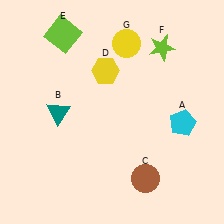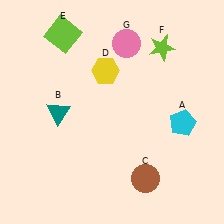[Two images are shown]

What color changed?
The circle (G) changed from yellow in Image 1 to pink in Image 2.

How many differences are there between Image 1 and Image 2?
There is 1 difference between the two images.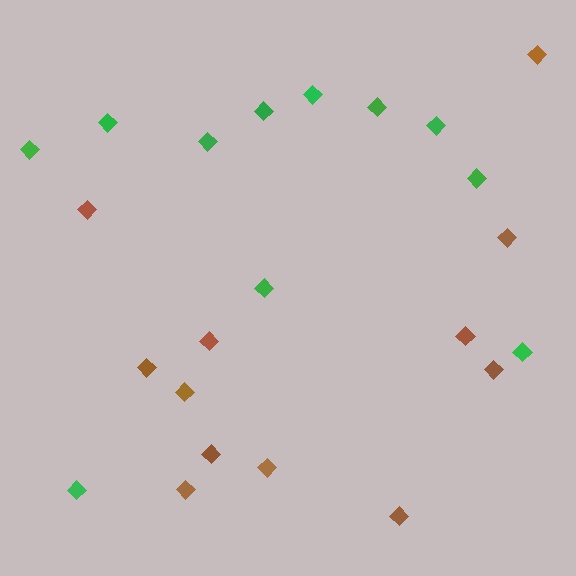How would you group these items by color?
There are 2 groups: one group of green diamonds (11) and one group of brown diamonds (12).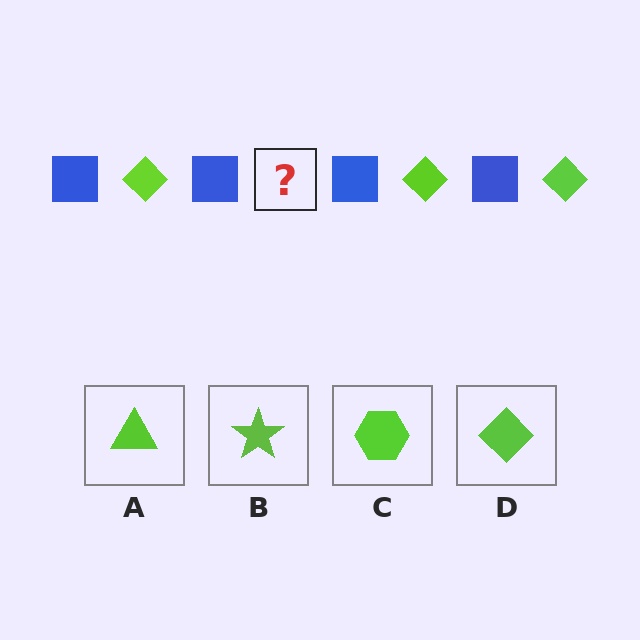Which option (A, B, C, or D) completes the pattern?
D.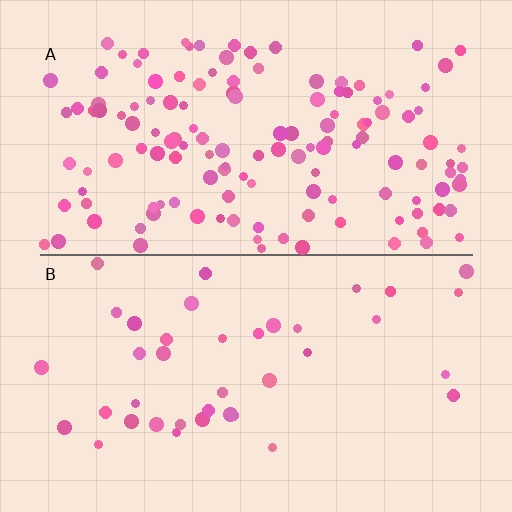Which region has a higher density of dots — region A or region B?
A (the top).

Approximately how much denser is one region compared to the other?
Approximately 3.5× — region A over region B.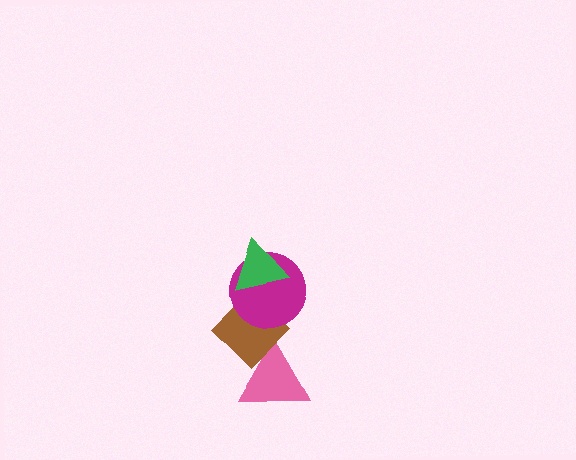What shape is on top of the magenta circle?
The green triangle is on top of the magenta circle.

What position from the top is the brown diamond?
The brown diamond is 3rd from the top.